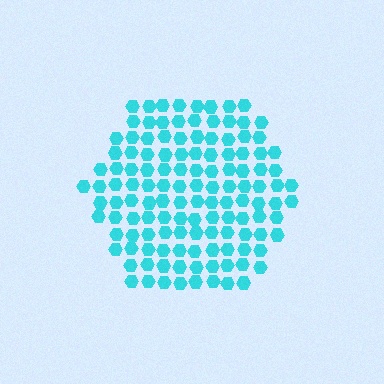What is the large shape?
The large shape is a hexagon.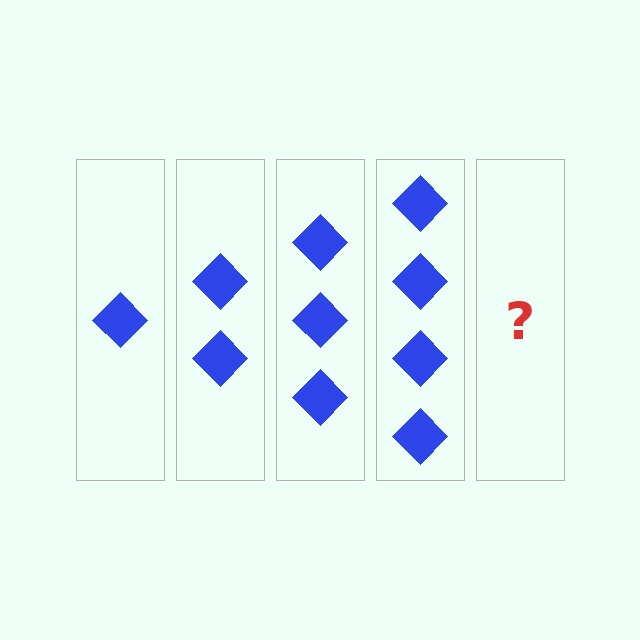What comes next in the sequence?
The next element should be 5 diamonds.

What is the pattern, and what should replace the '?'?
The pattern is that each step adds one more diamond. The '?' should be 5 diamonds.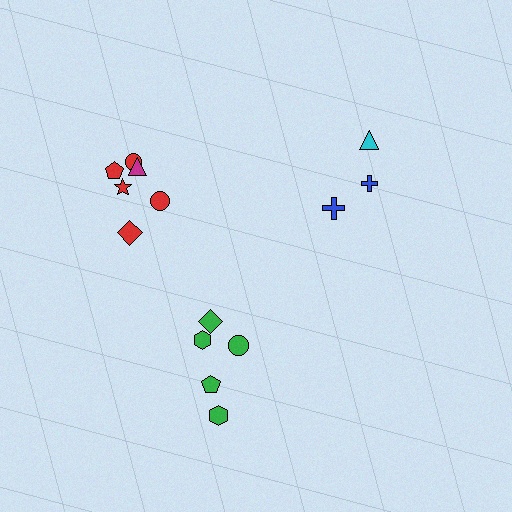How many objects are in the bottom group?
There are 5 objects.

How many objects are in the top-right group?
There are 3 objects.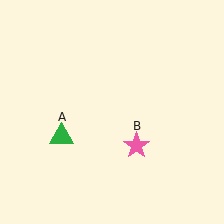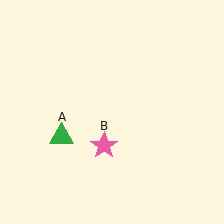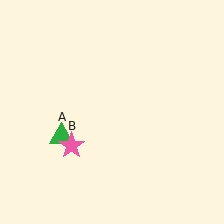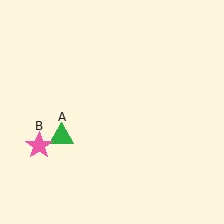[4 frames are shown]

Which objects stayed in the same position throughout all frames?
Green triangle (object A) remained stationary.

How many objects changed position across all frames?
1 object changed position: pink star (object B).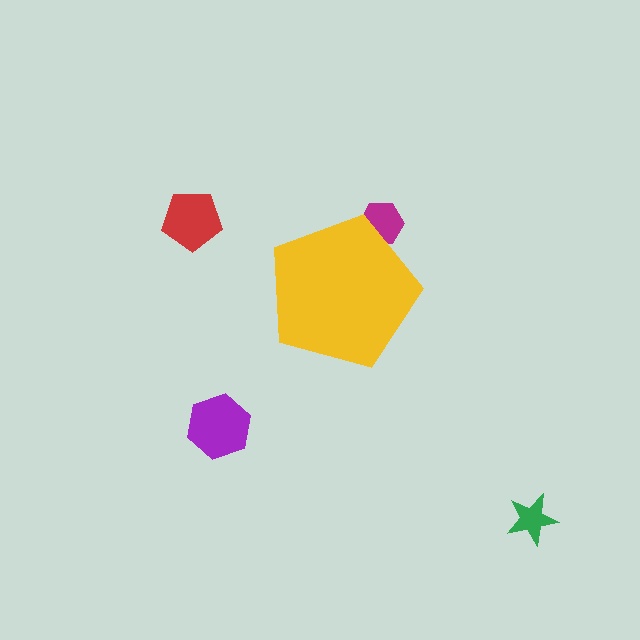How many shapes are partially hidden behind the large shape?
1 shape is partially hidden.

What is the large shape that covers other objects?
A yellow pentagon.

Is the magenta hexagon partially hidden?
Yes, the magenta hexagon is partially hidden behind the yellow pentagon.